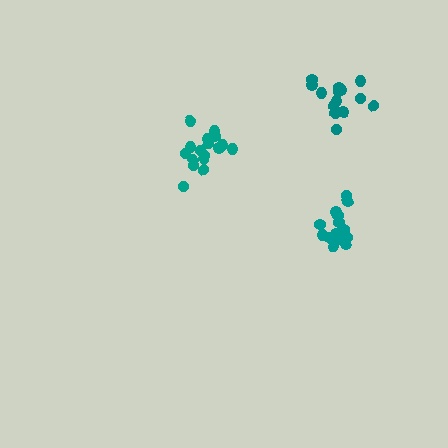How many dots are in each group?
Group 1: 14 dots, Group 2: 14 dots, Group 3: 17 dots (45 total).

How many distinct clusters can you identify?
There are 3 distinct clusters.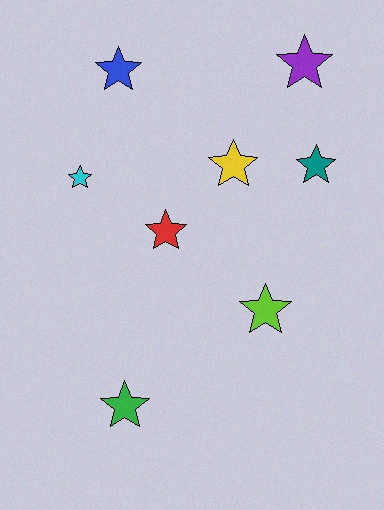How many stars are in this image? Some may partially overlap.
There are 8 stars.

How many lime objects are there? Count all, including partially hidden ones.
There is 1 lime object.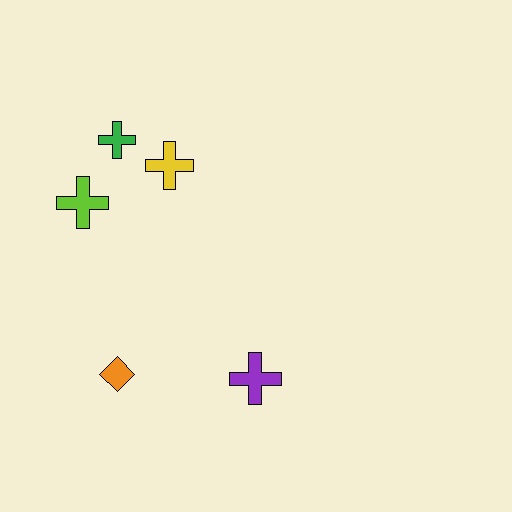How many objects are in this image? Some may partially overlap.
There are 5 objects.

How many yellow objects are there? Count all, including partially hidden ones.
There is 1 yellow object.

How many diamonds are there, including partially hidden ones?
There is 1 diamond.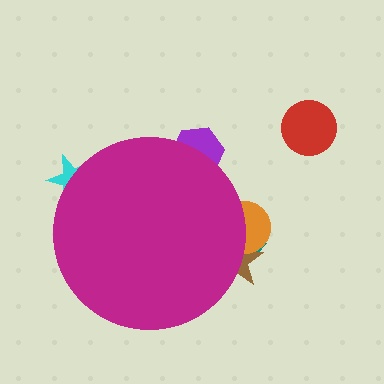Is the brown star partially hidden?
Yes, the brown star is partially hidden behind the magenta circle.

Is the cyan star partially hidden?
Yes, the cyan star is partially hidden behind the magenta circle.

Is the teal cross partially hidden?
Yes, the teal cross is partially hidden behind the magenta circle.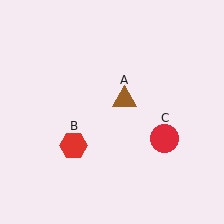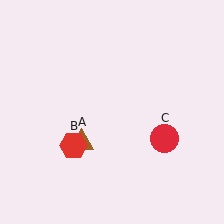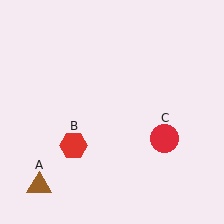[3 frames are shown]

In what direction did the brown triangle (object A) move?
The brown triangle (object A) moved down and to the left.